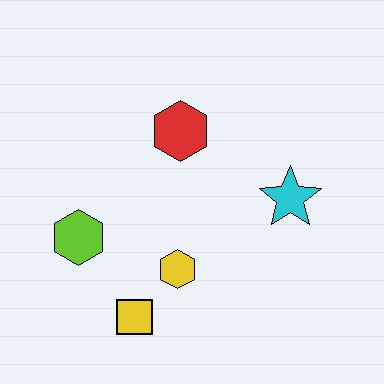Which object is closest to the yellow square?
The yellow hexagon is closest to the yellow square.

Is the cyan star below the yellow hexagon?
No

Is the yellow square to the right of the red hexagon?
No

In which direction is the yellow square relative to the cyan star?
The yellow square is to the left of the cyan star.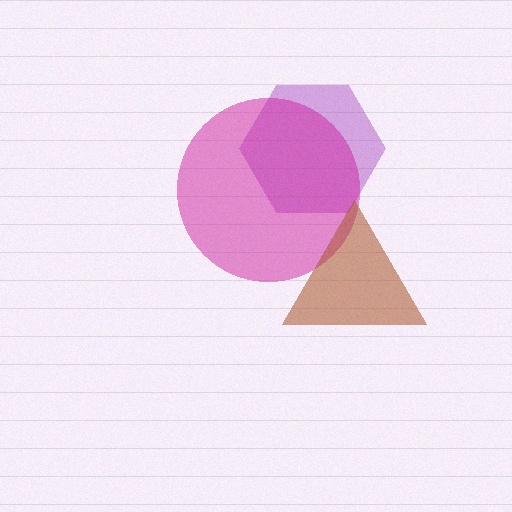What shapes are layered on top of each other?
The layered shapes are: a purple hexagon, a magenta circle, a brown triangle.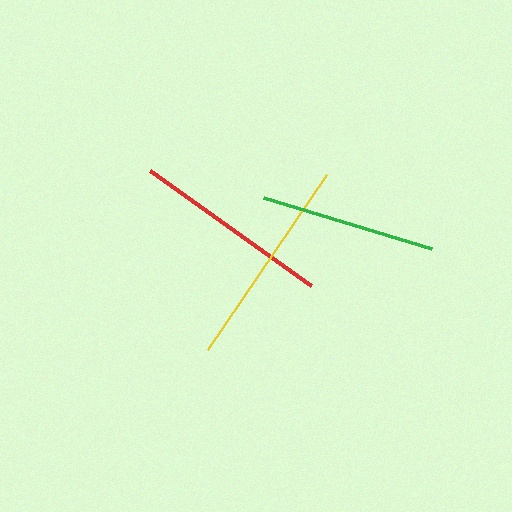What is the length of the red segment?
The red segment is approximately 198 pixels long.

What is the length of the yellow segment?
The yellow segment is approximately 211 pixels long.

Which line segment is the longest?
The yellow line is the longest at approximately 211 pixels.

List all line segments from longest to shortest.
From longest to shortest: yellow, red, green.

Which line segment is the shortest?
The green line is the shortest at approximately 176 pixels.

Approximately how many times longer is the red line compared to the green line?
The red line is approximately 1.1 times the length of the green line.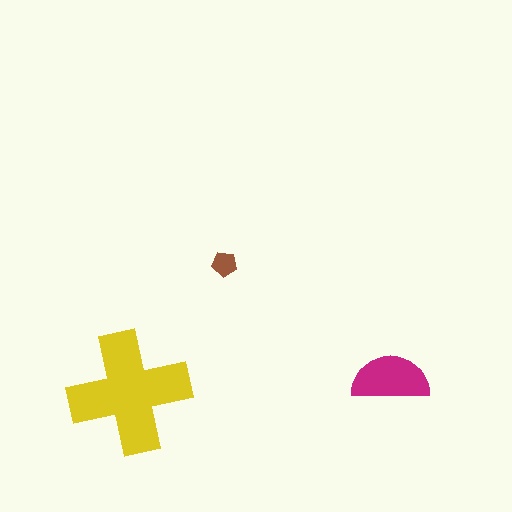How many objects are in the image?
There are 3 objects in the image.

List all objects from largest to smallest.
The yellow cross, the magenta semicircle, the brown pentagon.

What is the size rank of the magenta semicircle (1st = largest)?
2nd.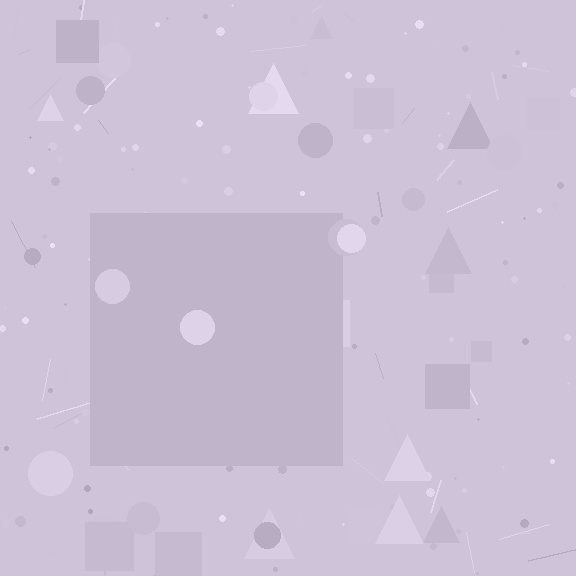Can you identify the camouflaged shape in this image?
The camouflaged shape is a square.